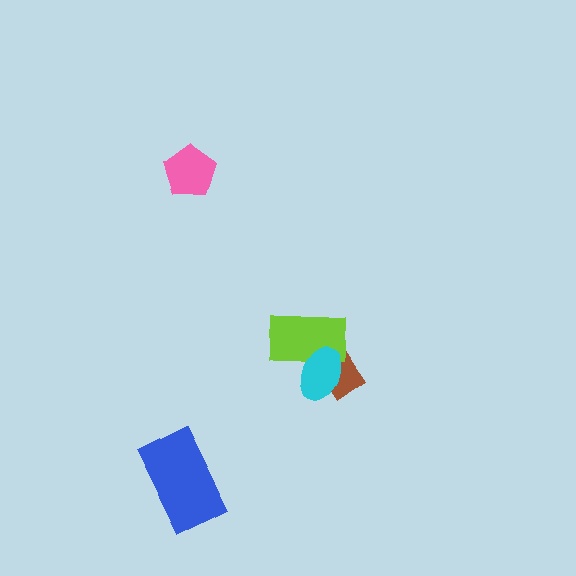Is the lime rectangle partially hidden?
Yes, it is partially covered by another shape.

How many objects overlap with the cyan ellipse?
2 objects overlap with the cyan ellipse.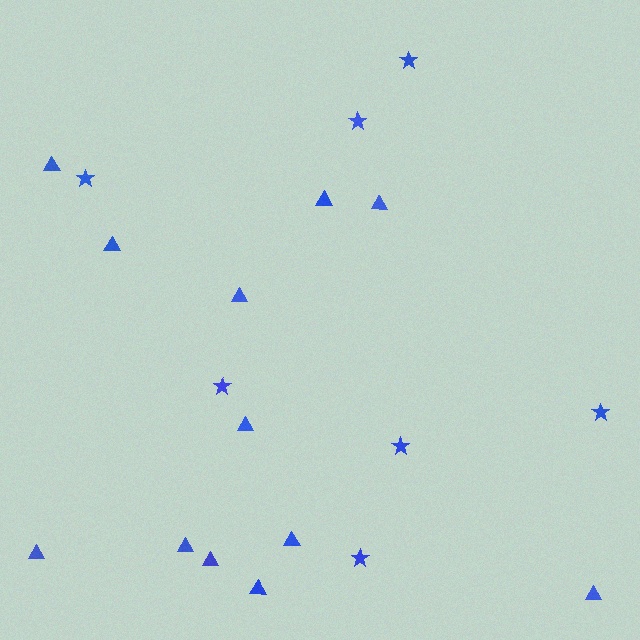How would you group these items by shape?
There are 2 groups: one group of triangles (12) and one group of stars (7).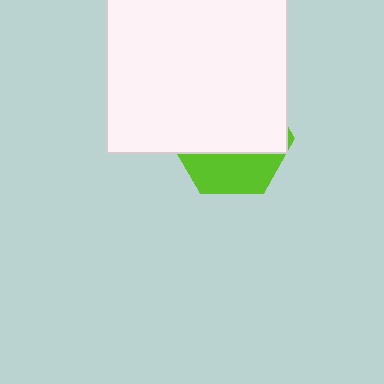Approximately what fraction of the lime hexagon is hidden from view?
Roughly 66% of the lime hexagon is hidden behind the white square.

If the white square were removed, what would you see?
You would see the complete lime hexagon.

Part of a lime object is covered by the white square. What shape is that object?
It is a hexagon.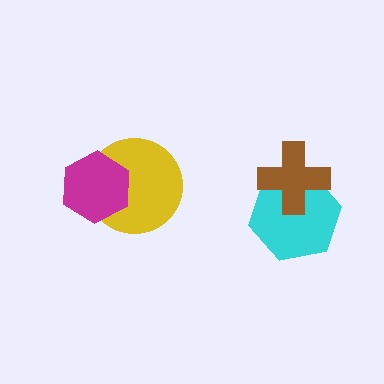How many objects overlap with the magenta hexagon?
1 object overlaps with the magenta hexagon.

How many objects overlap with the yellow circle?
1 object overlaps with the yellow circle.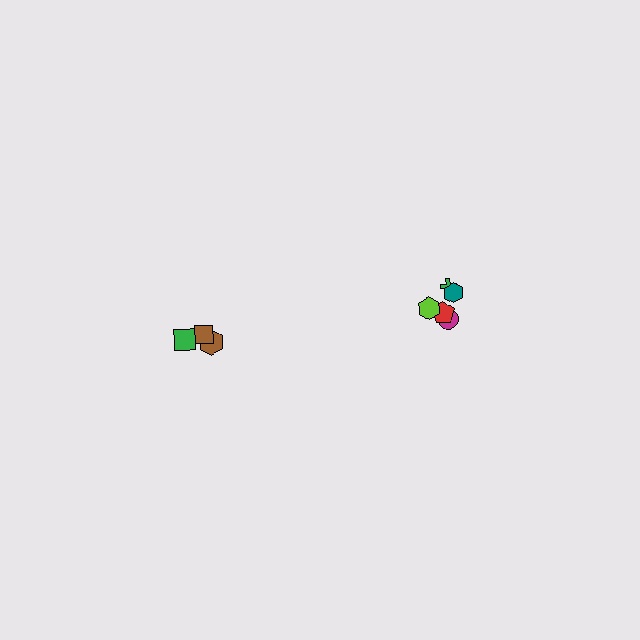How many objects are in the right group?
There are 5 objects.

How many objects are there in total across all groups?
There are 8 objects.